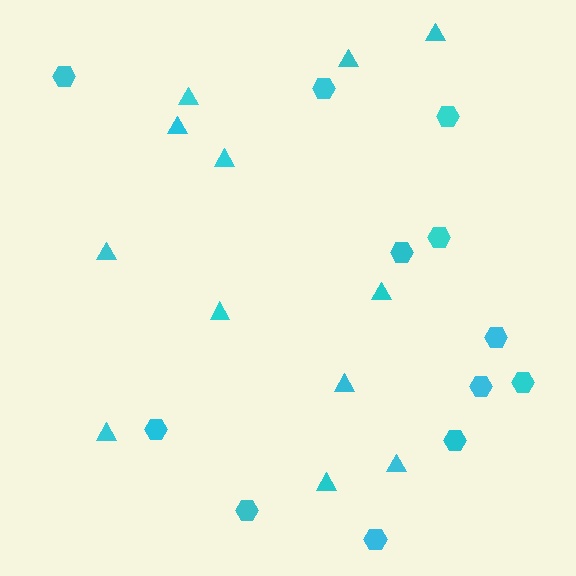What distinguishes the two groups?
There are 2 groups: one group of hexagons (12) and one group of triangles (12).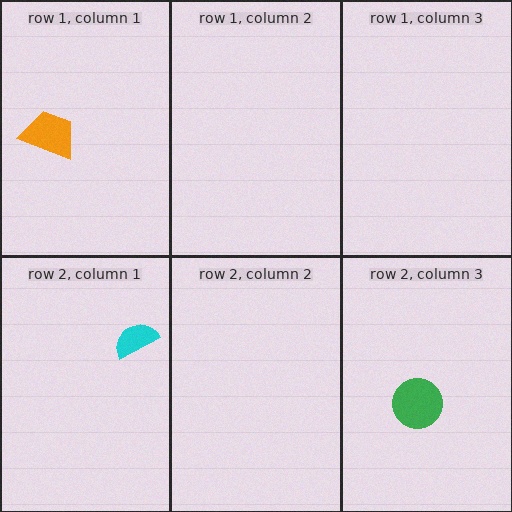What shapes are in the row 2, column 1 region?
The cyan semicircle.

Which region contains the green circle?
The row 2, column 3 region.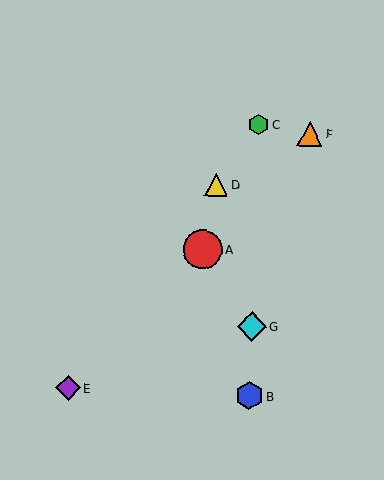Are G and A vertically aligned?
No, G is at x≈252 and A is at x≈203.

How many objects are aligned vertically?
3 objects (B, C, G) are aligned vertically.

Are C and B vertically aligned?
Yes, both are at x≈259.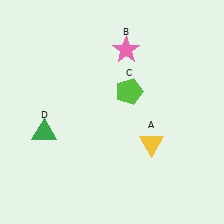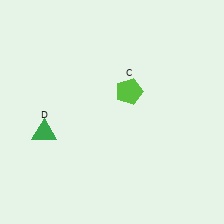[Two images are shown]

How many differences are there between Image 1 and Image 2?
There are 2 differences between the two images.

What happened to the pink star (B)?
The pink star (B) was removed in Image 2. It was in the top-right area of Image 1.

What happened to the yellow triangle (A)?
The yellow triangle (A) was removed in Image 2. It was in the bottom-right area of Image 1.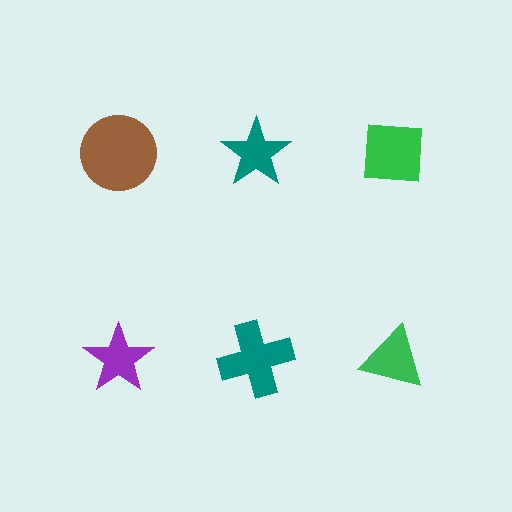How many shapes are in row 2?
3 shapes.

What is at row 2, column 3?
A green triangle.